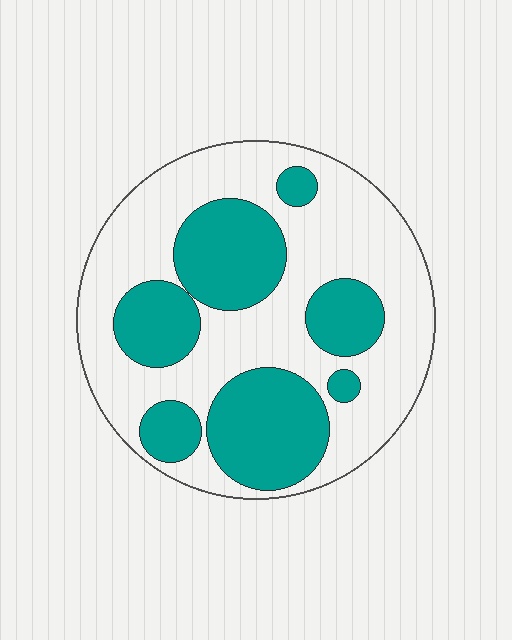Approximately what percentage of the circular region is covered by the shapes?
Approximately 40%.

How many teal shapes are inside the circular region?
7.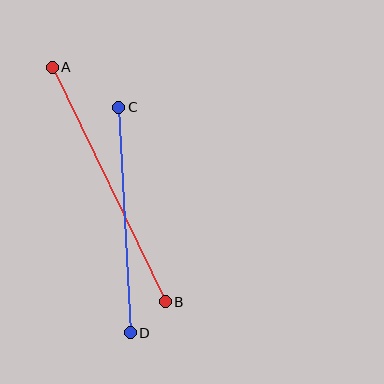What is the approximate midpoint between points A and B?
The midpoint is at approximately (109, 185) pixels.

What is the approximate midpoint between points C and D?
The midpoint is at approximately (125, 220) pixels.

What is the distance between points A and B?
The distance is approximately 260 pixels.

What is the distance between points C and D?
The distance is approximately 226 pixels.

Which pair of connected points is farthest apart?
Points A and B are farthest apart.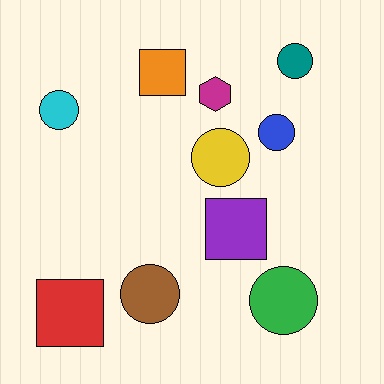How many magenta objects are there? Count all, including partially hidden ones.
There is 1 magenta object.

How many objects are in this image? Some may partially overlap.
There are 10 objects.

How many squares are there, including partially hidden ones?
There are 3 squares.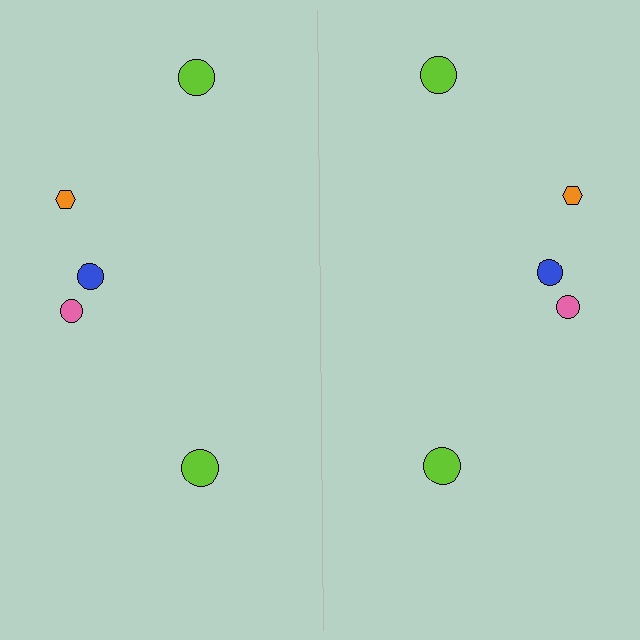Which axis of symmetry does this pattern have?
The pattern has a vertical axis of symmetry running through the center of the image.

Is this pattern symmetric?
Yes, this pattern has bilateral (reflection) symmetry.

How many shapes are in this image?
There are 10 shapes in this image.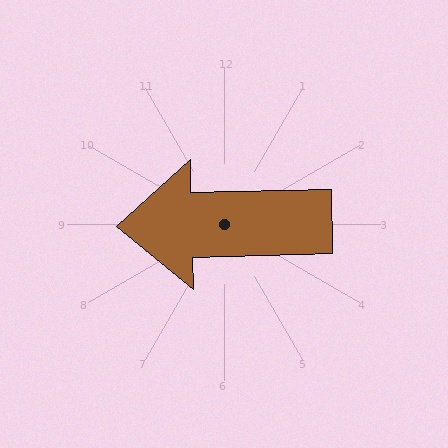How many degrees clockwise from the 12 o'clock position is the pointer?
Approximately 269 degrees.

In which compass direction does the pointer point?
West.